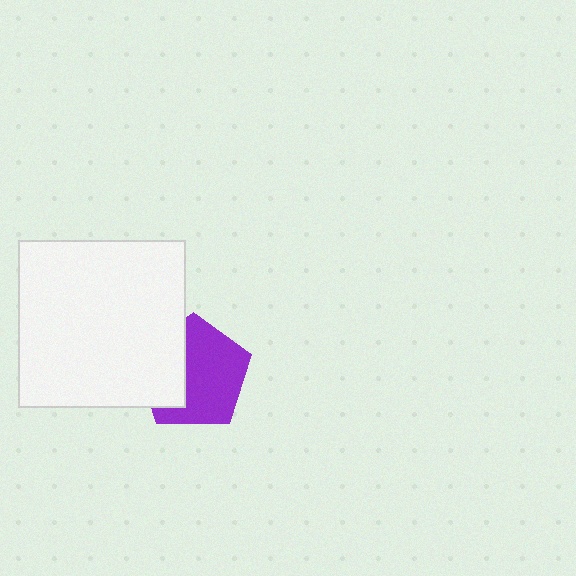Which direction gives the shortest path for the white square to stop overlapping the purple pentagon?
Moving left gives the shortest separation.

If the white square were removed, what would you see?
You would see the complete purple pentagon.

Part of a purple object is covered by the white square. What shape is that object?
It is a pentagon.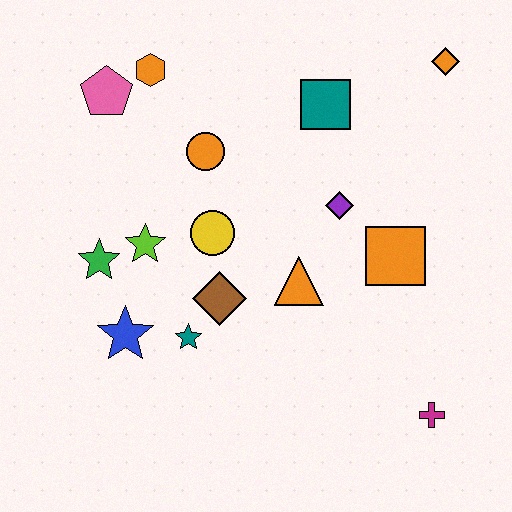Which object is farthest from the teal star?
The orange diamond is farthest from the teal star.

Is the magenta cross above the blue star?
No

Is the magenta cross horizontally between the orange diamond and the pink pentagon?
Yes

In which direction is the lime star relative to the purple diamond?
The lime star is to the left of the purple diamond.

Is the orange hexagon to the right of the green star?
Yes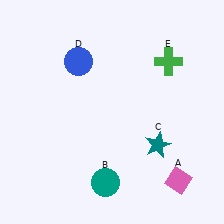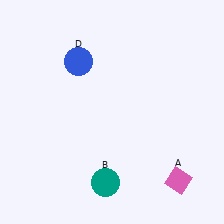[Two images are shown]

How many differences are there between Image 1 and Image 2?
There are 2 differences between the two images.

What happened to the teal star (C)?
The teal star (C) was removed in Image 2. It was in the bottom-right area of Image 1.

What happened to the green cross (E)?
The green cross (E) was removed in Image 2. It was in the top-right area of Image 1.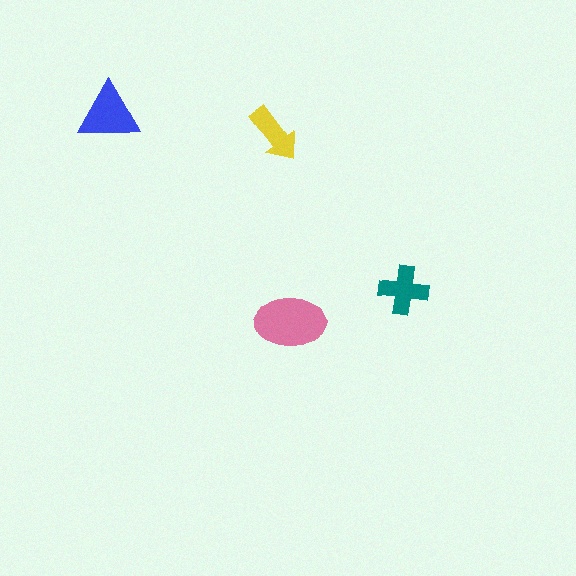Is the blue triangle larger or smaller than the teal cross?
Larger.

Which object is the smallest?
The yellow arrow.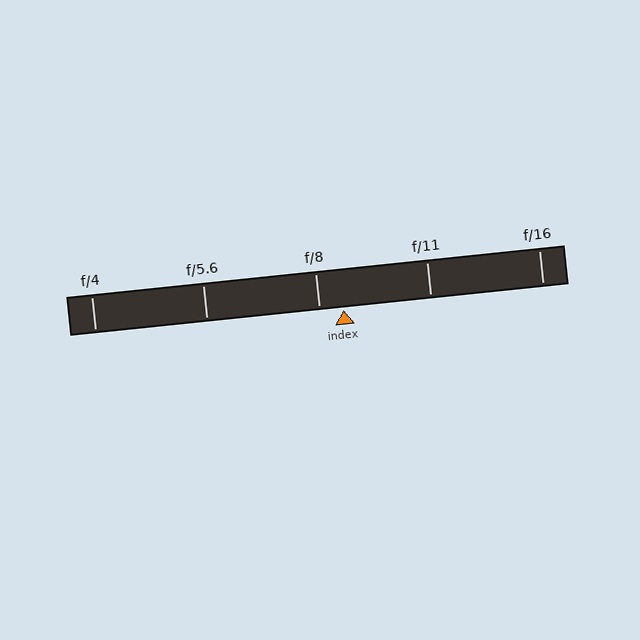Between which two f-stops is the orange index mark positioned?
The index mark is between f/8 and f/11.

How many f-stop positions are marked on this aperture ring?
There are 5 f-stop positions marked.